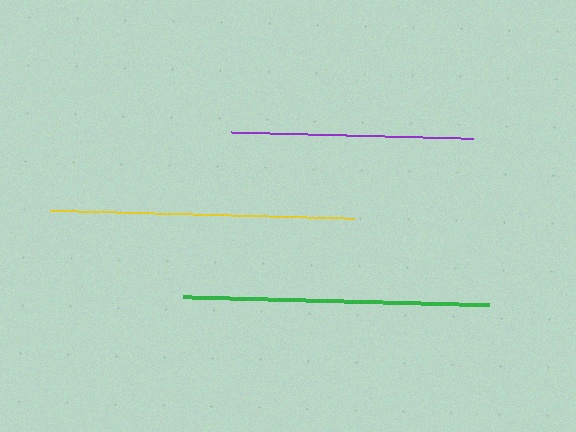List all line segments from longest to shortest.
From longest to shortest: green, yellow, purple.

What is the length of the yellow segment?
The yellow segment is approximately 304 pixels long.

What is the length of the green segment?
The green segment is approximately 306 pixels long.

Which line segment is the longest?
The green line is the longest at approximately 306 pixels.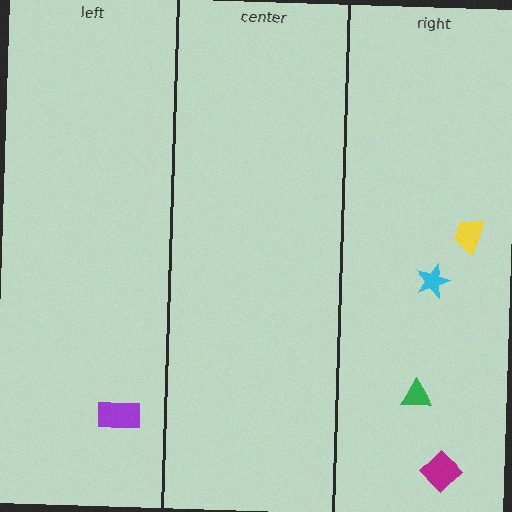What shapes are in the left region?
The purple rectangle.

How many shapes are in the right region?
4.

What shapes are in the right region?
The cyan star, the magenta diamond, the yellow trapezoid, the green triangle.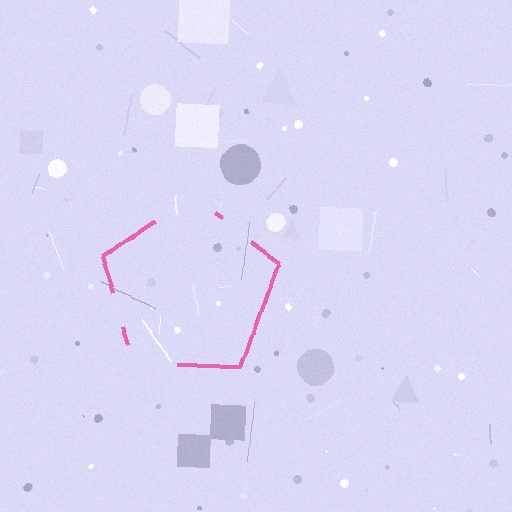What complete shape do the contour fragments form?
The contour fragments form a pentagon.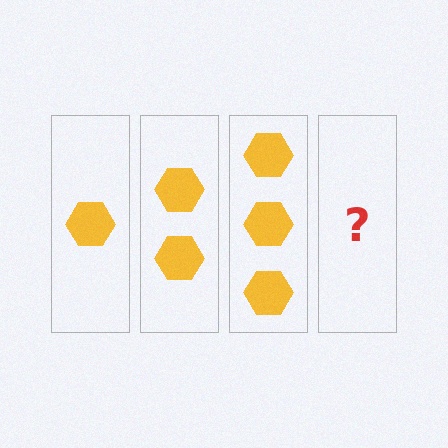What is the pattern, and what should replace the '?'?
The pattern is that each step adds one more hexagon. The '?' should be 4 hexagons.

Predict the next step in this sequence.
The next step is 4 hexagons.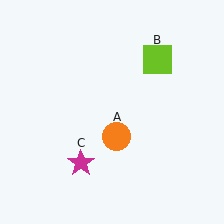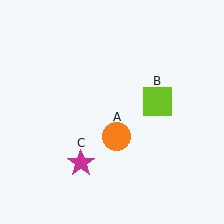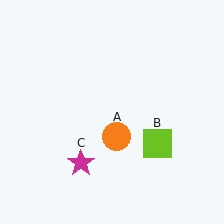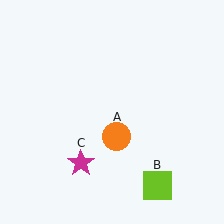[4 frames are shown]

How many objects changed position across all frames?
1 object changed position: lime square (object B).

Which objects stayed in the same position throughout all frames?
Orange circle (object A) and magenta star (object C) remained stationary.